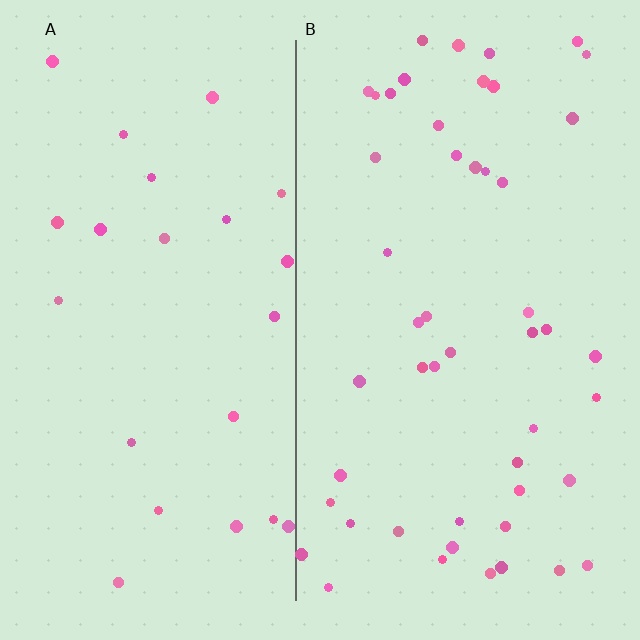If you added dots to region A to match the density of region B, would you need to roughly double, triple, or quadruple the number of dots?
Approximately double.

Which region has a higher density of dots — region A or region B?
B (the right).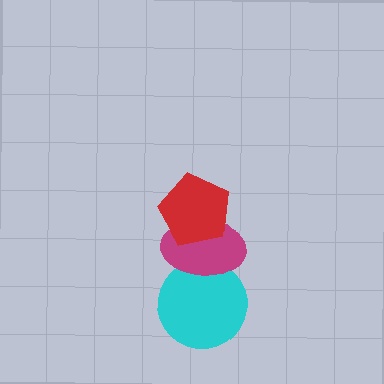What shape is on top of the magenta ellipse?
The red pentagon is on top of the magenta ellipse.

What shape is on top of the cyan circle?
The magenta ellipse is on top of the cyan circle.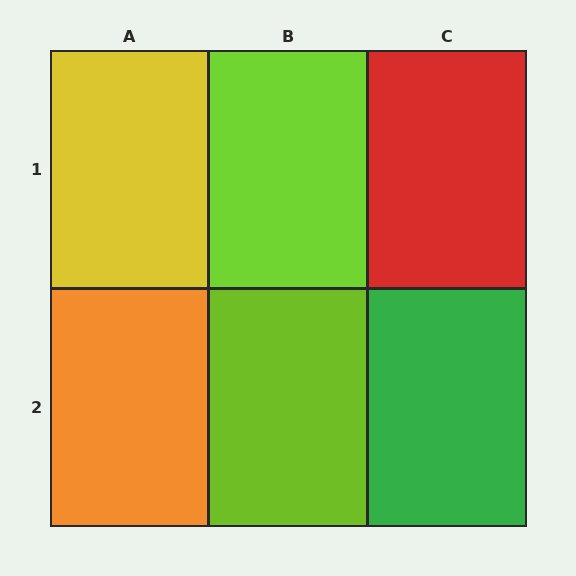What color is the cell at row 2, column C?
Green.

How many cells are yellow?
1 cell is yellow.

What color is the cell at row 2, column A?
Orange.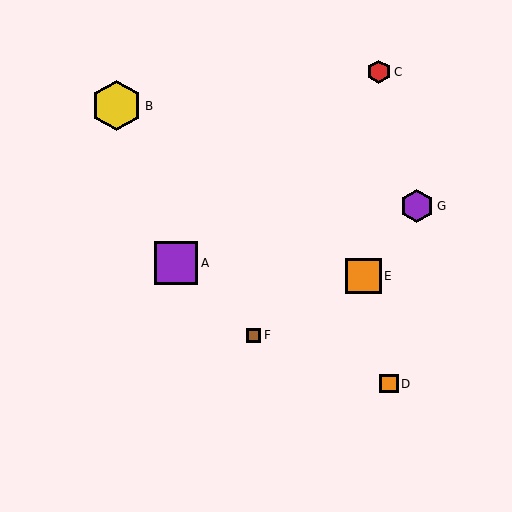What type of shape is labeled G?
Shape G is a purple hexagon.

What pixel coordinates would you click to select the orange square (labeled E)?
Click at (363, 276) to select the orange square E.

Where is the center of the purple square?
The center of the purple square is at (176, 263).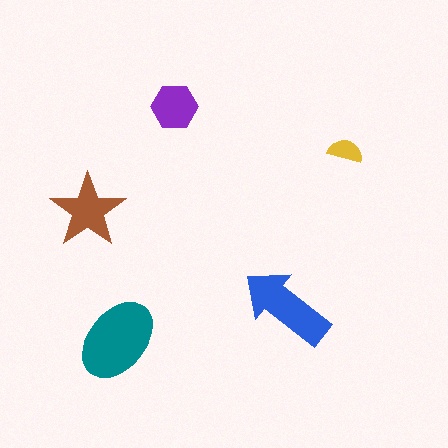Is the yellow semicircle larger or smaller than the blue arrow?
Smaller.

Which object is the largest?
The teal ellipse.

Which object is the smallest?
The yellow semicircle.